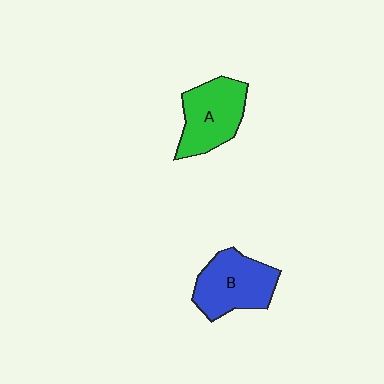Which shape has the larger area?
Shape B (blue).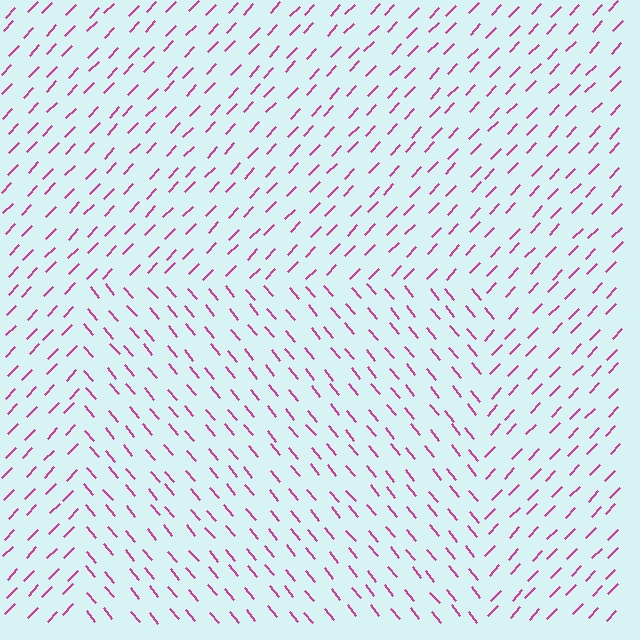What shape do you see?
I see a rectangle.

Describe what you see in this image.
The image is filled with small magenta line segments. A rectangle region in the image has lines oriented differently from the surrounding lines, creating a visible texture boundary.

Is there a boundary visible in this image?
Yes, there is a texture boundary formed by a change in line orientation.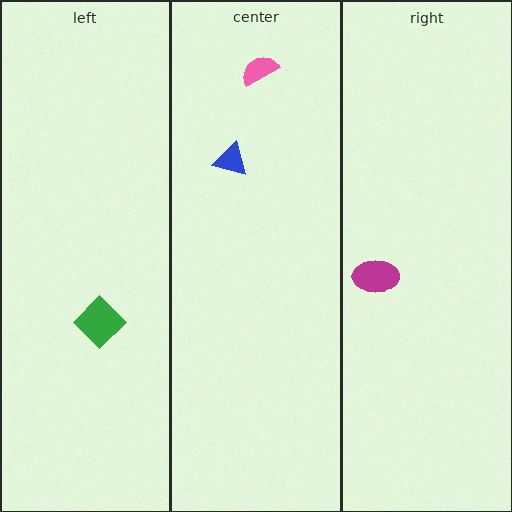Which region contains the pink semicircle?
The center region.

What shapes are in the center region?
The blue triangle, the pink semicircle.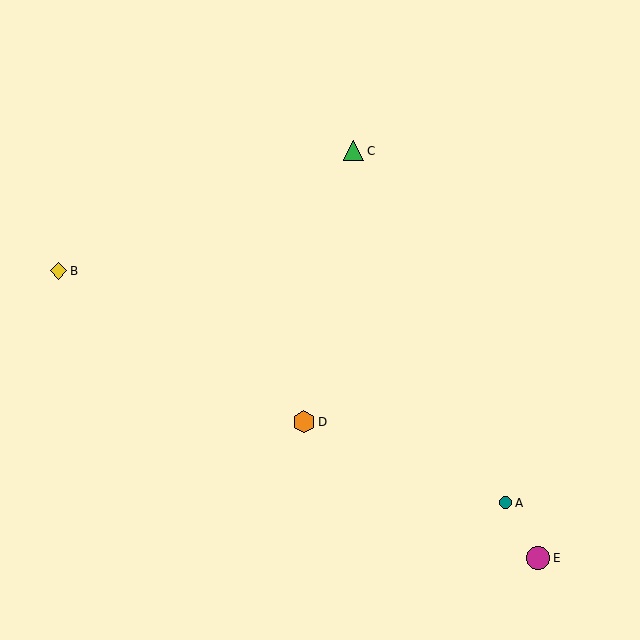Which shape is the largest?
The magenta circle (labeled E) is the largest.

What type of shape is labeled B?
Shape B is a yellow diamond.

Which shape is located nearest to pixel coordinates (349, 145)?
The green triangle (labeled C) at (353, 151) is nearest to that location.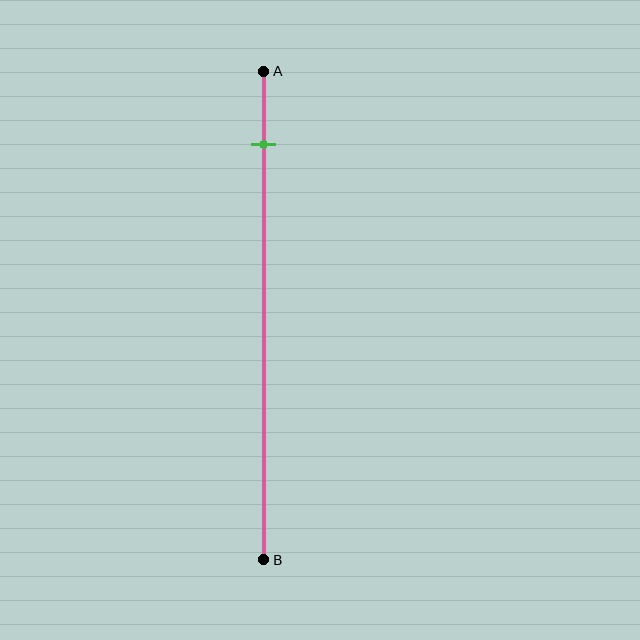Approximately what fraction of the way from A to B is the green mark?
The green mark is approximately 15% of the way from A to B.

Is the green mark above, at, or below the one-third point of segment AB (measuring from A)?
The green mark is above the one-third point of segment AB.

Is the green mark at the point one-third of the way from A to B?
No, the mark is at about 15% from A, not at the 33% one-third point.